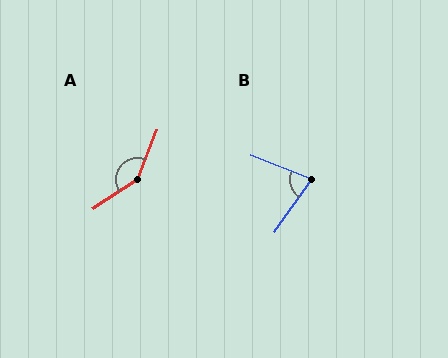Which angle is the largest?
A, at approximately 145 degrees.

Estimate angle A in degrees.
Approximately 145 degrees.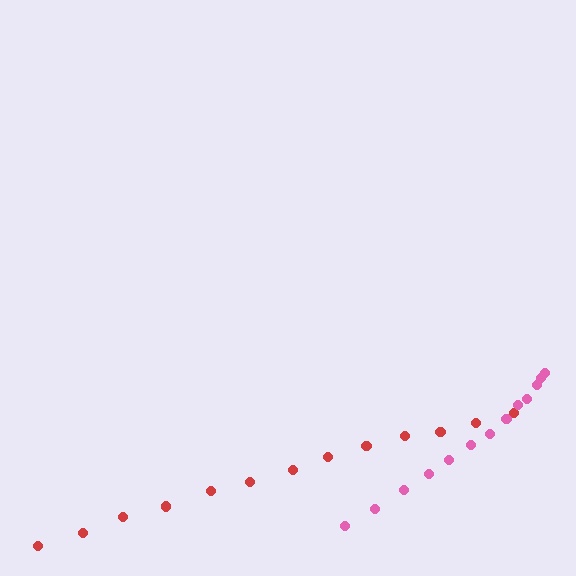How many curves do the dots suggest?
There are 2 distinct paths.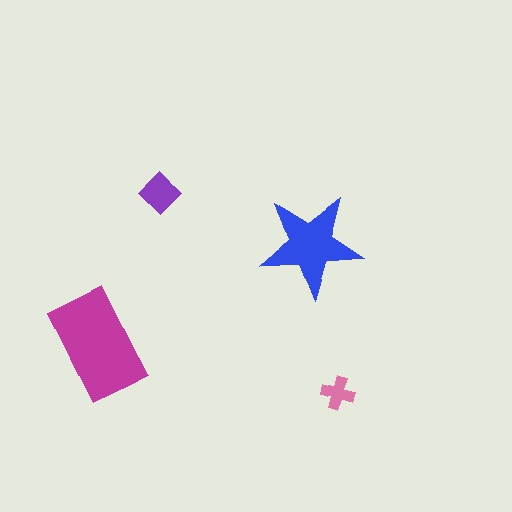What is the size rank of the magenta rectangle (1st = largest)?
1st.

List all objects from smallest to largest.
The pink cross, the purple diamond, the blue star, the magenta rectangle.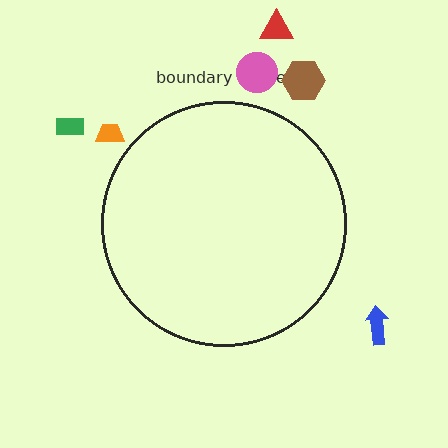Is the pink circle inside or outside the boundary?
Outside.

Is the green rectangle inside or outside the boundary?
Outside.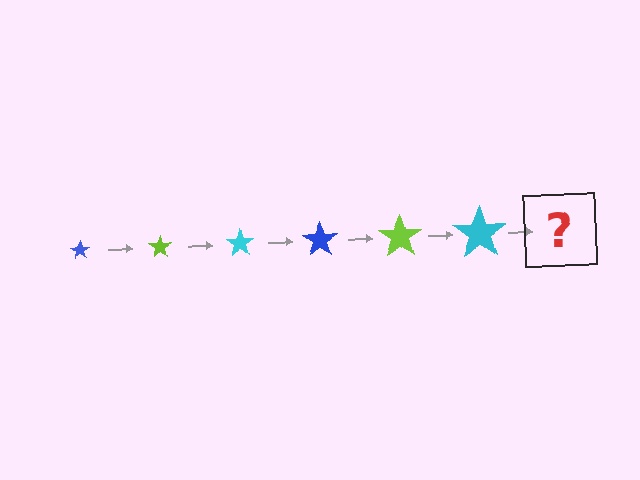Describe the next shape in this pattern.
It should be a blue star, larger than the previous one.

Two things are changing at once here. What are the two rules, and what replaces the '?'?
The two rules are that the star grows larger each step and the color cycles through blue, lime, and cyan. The '?' should be a blue star, larger than the previous one.